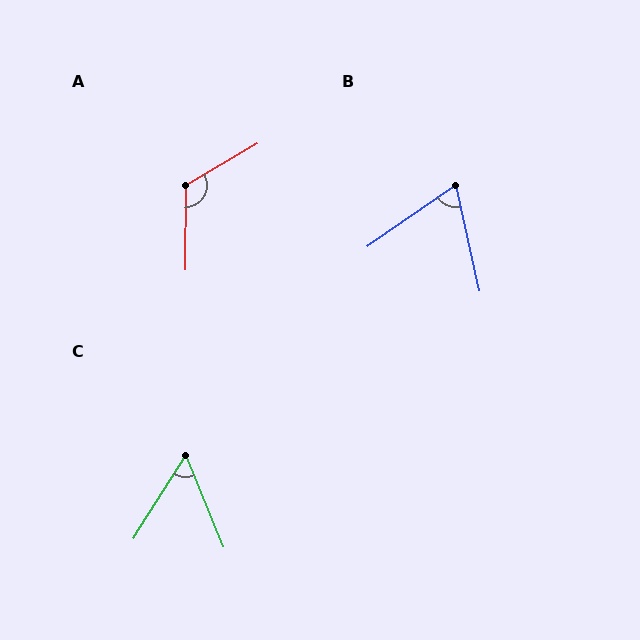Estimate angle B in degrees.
Approximately 67 degrees.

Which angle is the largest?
A, at approximately 121 degrees.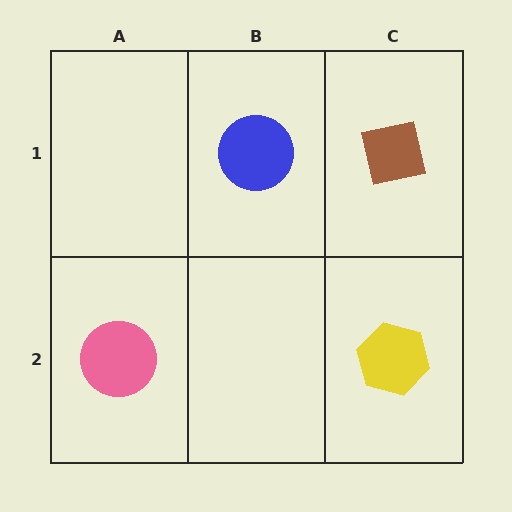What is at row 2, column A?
A pink circle.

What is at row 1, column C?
A brown square.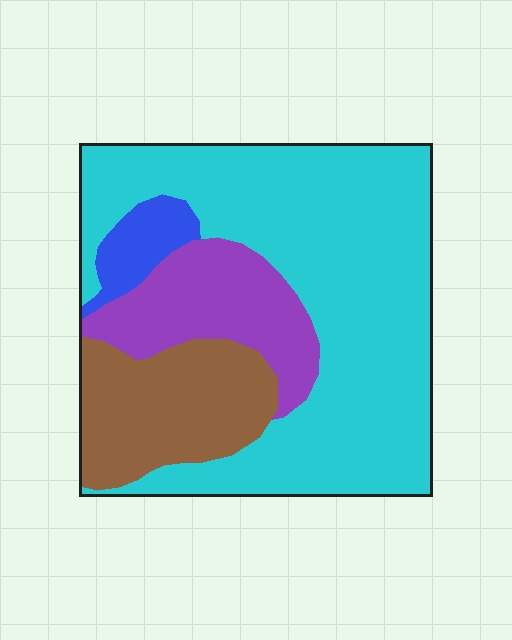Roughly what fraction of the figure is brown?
Brown takes up between a sixth and a third of the figure.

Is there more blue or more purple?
Purple.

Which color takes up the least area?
Blue, at roughly 5%.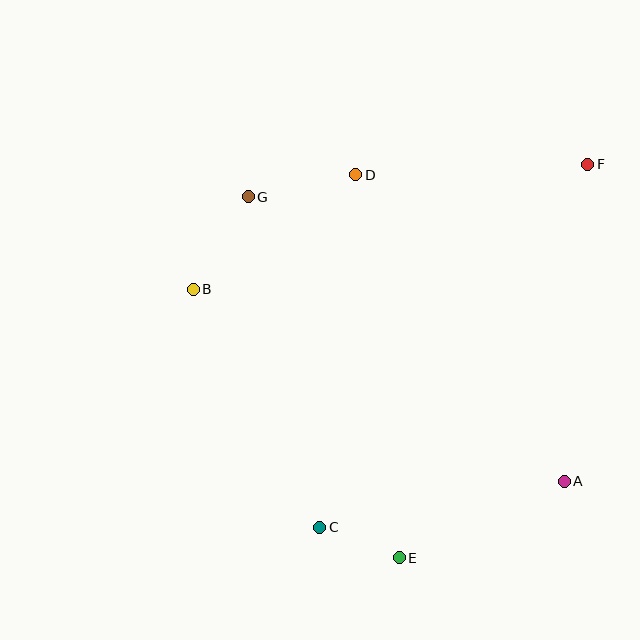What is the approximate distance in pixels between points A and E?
The distance between A and E is approximately 182 pixels.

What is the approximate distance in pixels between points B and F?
The distance between B and F is approximately 414 pixels.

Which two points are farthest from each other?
Points C and F are farthest from each other.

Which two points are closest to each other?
Points C and E are closest to each other.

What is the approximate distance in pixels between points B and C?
The distance between B and C is approximately 269 pixels.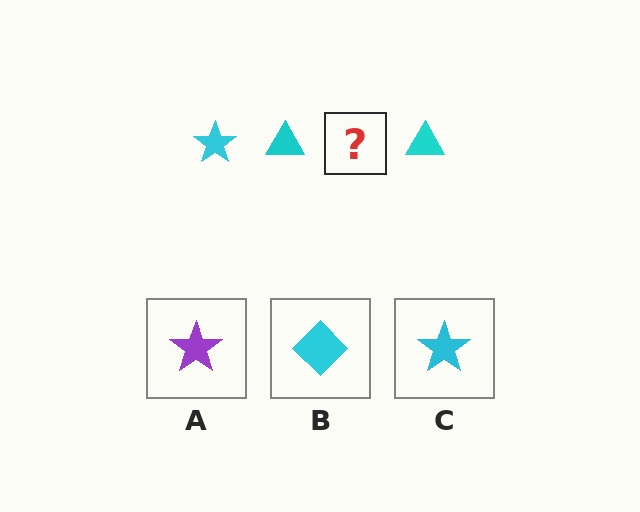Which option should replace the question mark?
Option C.